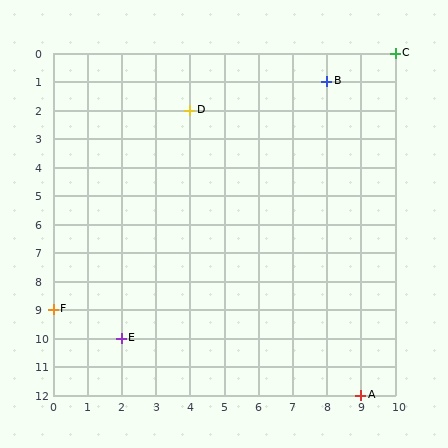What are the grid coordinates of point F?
Point F is at grid coordinates (0, 9).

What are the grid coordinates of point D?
Point D is at grid coordinates (4, 2).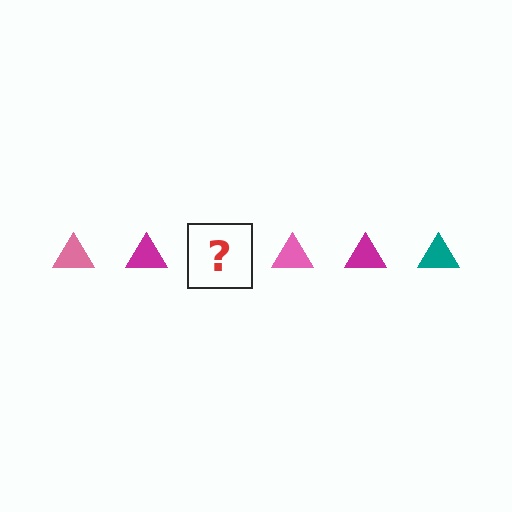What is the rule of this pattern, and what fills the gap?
The rule is that the pattern cycles through pink, magenta, teal triangles. The gap should be filled with a teal triangle.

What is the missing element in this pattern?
The missing element is a teal triangle.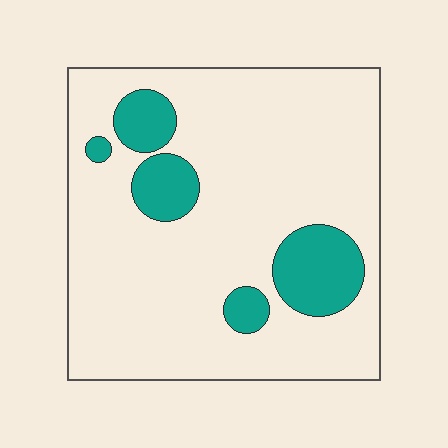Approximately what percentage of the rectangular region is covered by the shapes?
Approximately 15%.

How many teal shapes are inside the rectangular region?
5.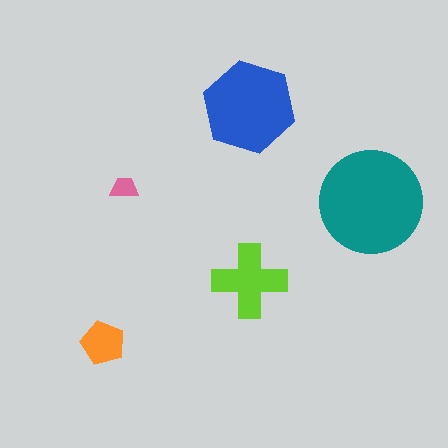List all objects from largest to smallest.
The teal circle, the blue hexagon, the lime cross, the orange pentagon, the pink trapezoid.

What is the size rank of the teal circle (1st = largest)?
1st.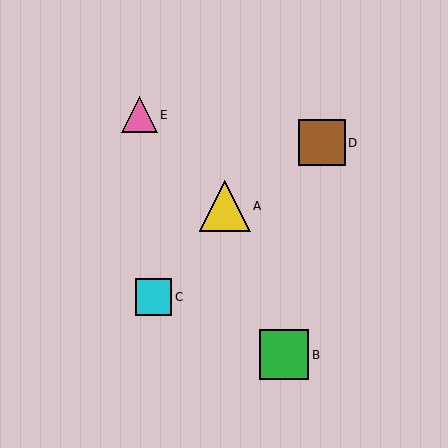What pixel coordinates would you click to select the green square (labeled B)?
Click at (284, 355) to select the green square B.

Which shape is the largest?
The yellow triangle (labeled A) is the largest.